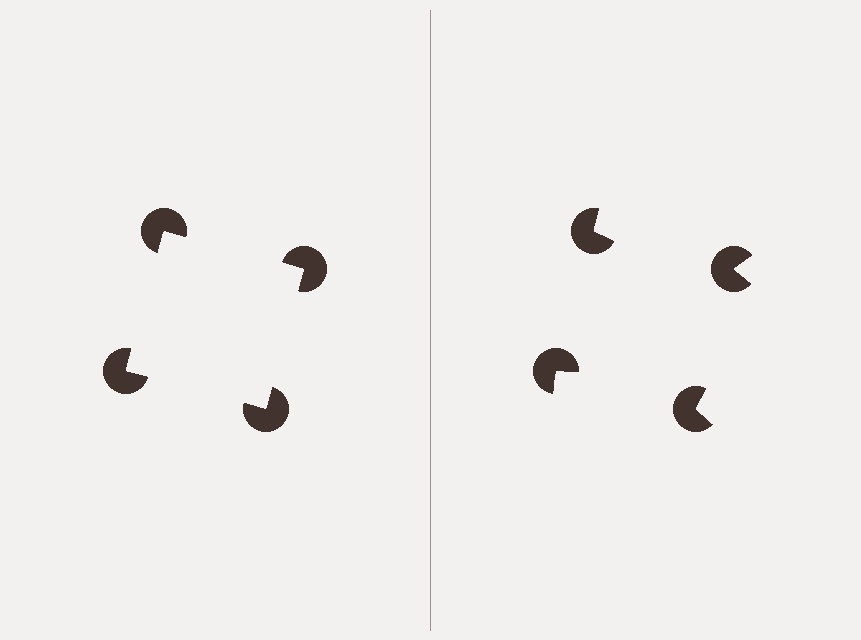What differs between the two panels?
The pac-man discs are positioned identically on both sides; only the wedge orientations differ. On the left they align to a square; on the right they are misaligned.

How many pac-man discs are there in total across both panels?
8 — 4 on each side.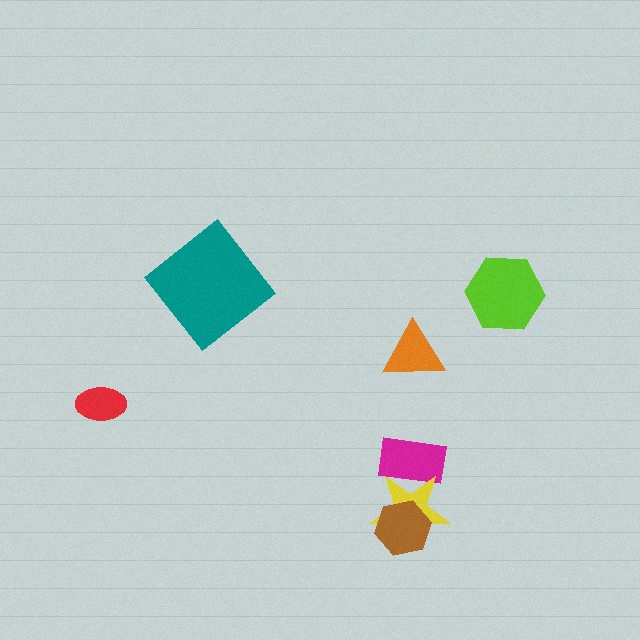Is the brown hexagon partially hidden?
No, no other shape covers it.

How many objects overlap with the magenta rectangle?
1 object overlaps with the magenta rectangle.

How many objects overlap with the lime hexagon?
0 objects overlap with the lime hexagon.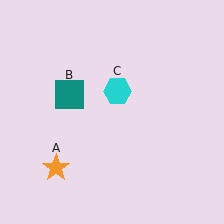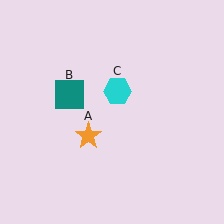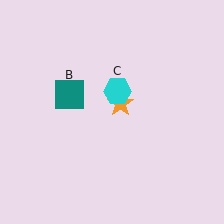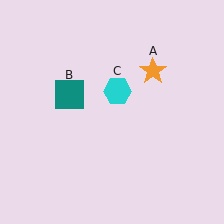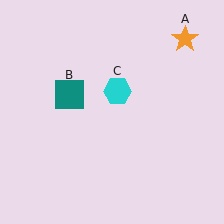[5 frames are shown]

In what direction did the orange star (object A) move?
The orange star (object A) moved up and to the right.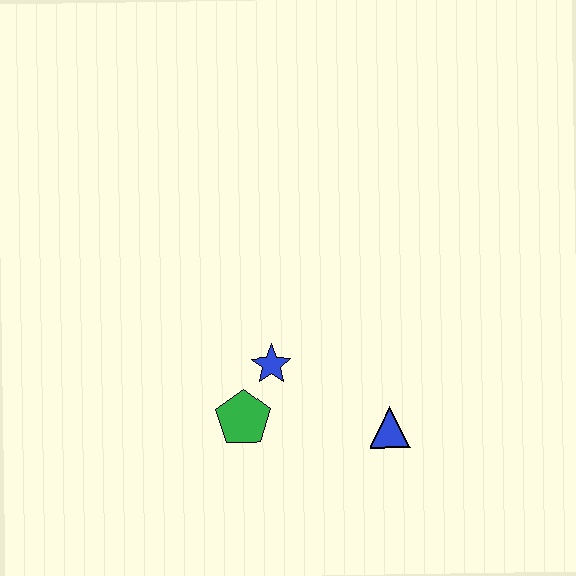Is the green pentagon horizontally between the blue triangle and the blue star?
No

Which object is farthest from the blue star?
The blue triangle is farthest from the blue star.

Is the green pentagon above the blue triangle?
Yes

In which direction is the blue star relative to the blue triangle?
The blue star is to the left of the blue triangle.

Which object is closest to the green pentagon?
The blue star is closest to the green pentagon.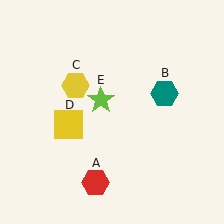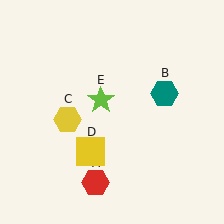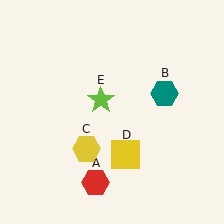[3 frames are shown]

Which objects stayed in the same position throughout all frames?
Red hexagon (object A) and teal hexagon (object B) and lime star (object E) remained stationary.